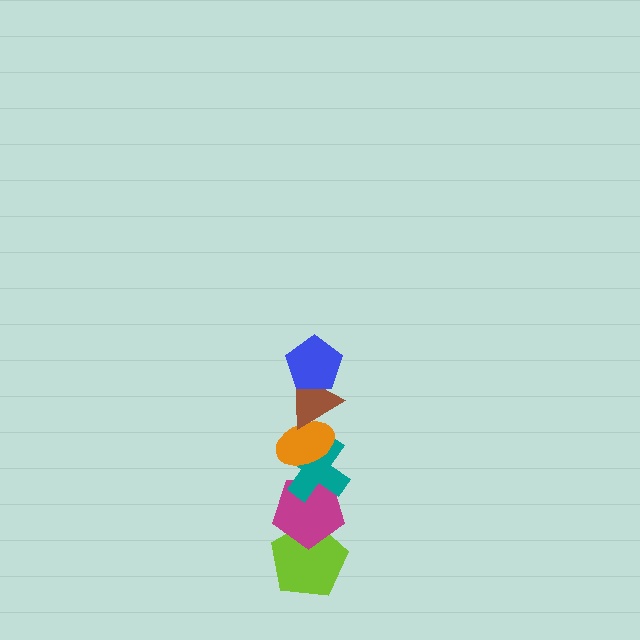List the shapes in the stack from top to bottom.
From top to bottom: the blue pentagon, the brown triangle, the orange ellipse, the teal cross, the magenta pentagon, the lime pentagon.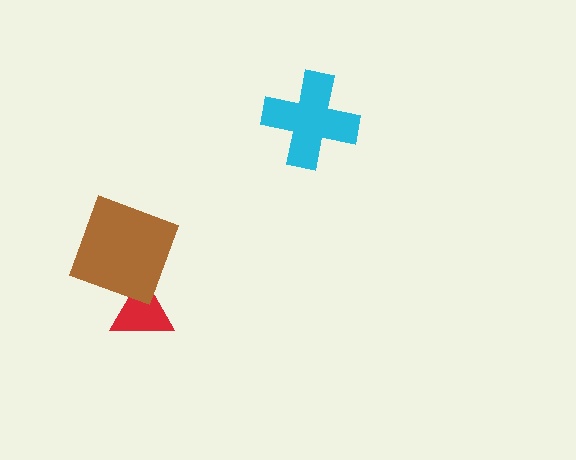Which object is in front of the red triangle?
The brown square is in front of the red triangle.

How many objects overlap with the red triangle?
1 object overlaps with the red triangle.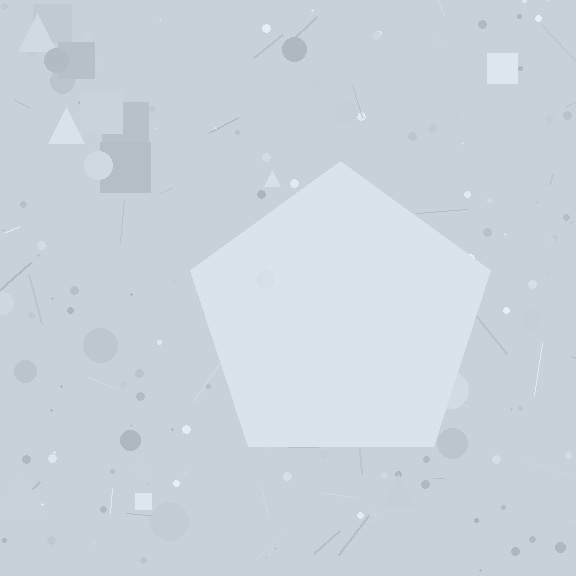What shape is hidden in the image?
A pentagon is hidden in the image.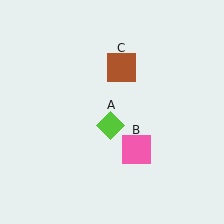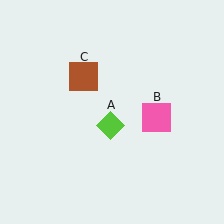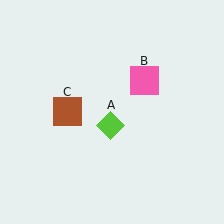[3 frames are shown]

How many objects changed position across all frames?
2 objects changed position: pink square (object B), brown square (object C).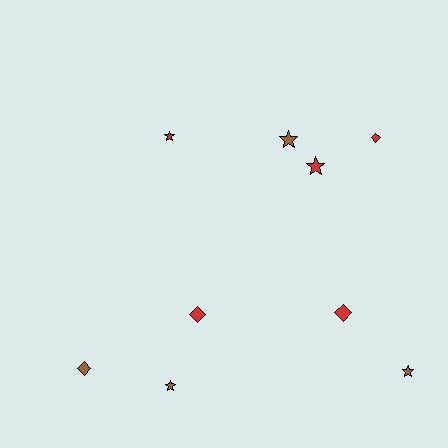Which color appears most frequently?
Red, with 5 objects.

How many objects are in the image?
There are 9 objects.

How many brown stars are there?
There are 3 brown stars.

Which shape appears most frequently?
Star, with 5 objects.